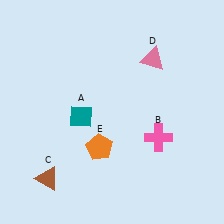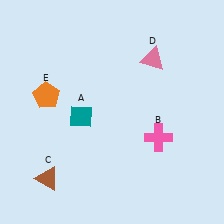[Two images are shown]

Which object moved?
The orange pentagon (E) moved left.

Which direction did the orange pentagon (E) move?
The orange pentagon (E) moved left.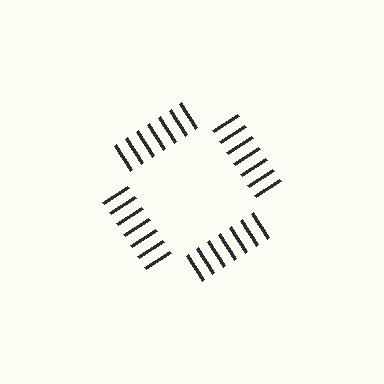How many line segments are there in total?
28 — 7 along each of the 4 edges.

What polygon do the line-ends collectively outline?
An illusory square — the line segments terminate on its edges but no continuous stroke is drawn.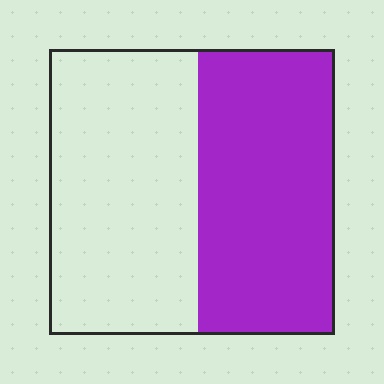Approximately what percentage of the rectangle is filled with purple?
Approximately 50%.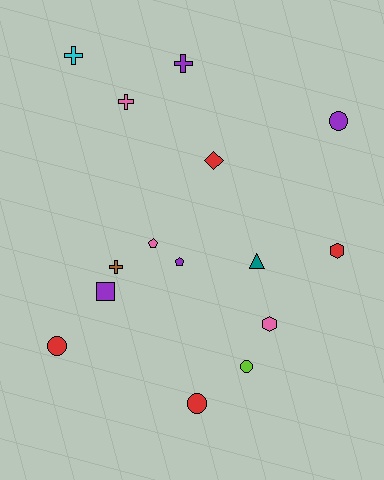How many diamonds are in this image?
There is 1 diamond.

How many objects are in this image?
There are 15 objects.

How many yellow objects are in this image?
There are no yellow objects.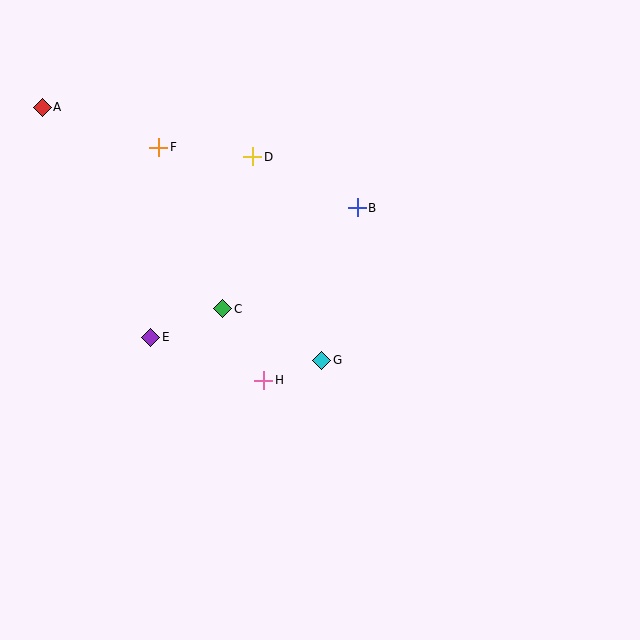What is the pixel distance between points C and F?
The distance between C and F is 174 pixels.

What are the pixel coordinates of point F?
Point F is at (159, 147).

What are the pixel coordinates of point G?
Point G is at (322, 360).